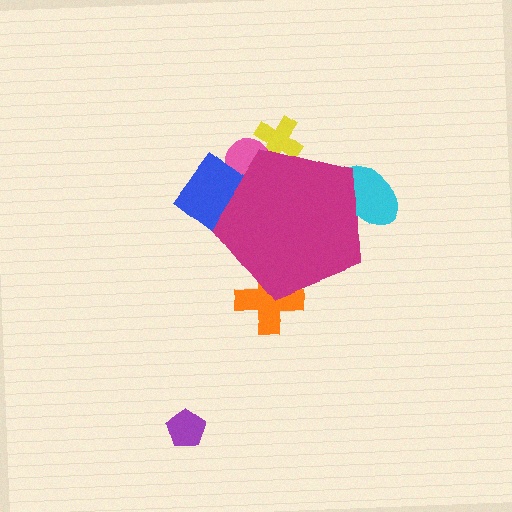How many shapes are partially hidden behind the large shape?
5 shapes are partially hidden.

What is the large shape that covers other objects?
A magenta pentagon.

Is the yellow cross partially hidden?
Yes, the yellow cross is partially hidden behind the magenta pentagon.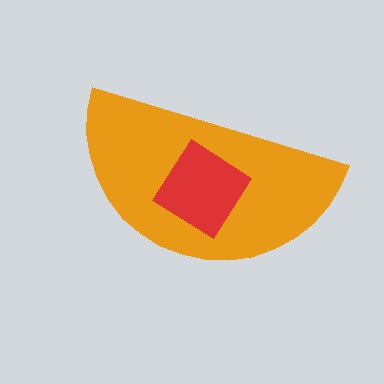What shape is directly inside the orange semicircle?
The red diamond.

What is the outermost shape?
The orange semicircle.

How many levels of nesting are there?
2.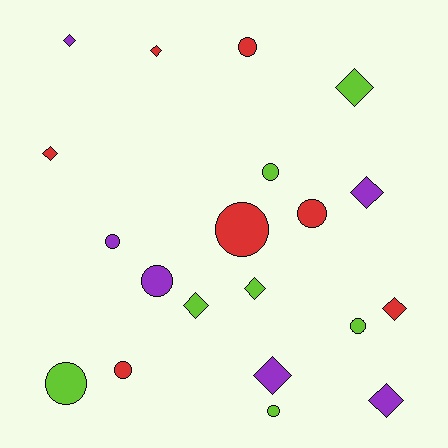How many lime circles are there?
There are 4 lime circles.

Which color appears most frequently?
Red, with 7 objects.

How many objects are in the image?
There are 20 objects.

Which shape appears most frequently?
Circle, with 10 objects.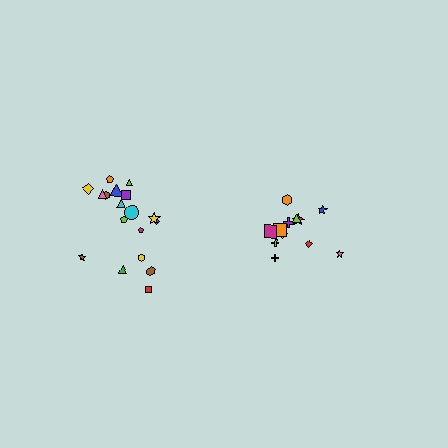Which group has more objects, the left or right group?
The left group.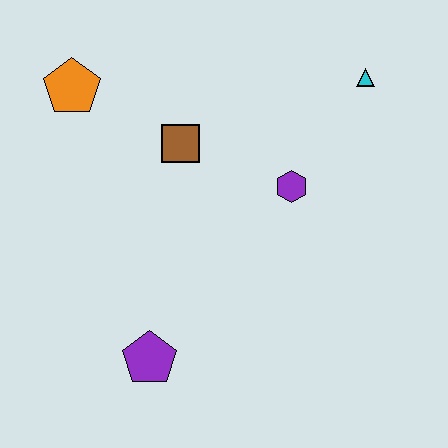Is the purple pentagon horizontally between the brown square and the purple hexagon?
No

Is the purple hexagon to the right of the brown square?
Yes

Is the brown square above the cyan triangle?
No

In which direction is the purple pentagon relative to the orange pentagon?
The purple pentagon is below the orange pentagon.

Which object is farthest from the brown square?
The purple pentagon is farthest from the brown square.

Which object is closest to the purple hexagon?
The brown square is closest to the purple hexagon.